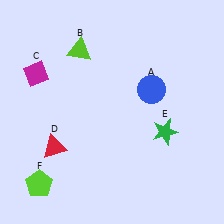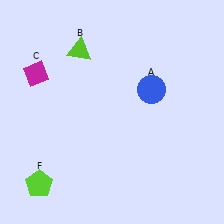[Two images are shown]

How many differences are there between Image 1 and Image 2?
There are 2 differences between the two images.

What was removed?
The red triangle (D), the green star (E) were removed in Image 2.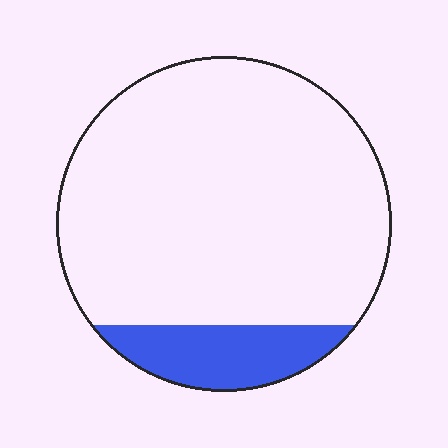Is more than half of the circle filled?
No.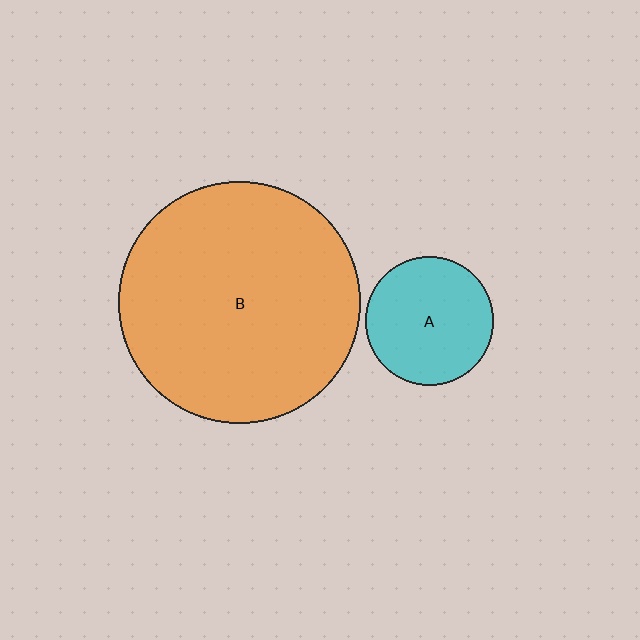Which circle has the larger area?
Circle B (orange).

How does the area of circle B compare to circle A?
Approximately 3.5 times.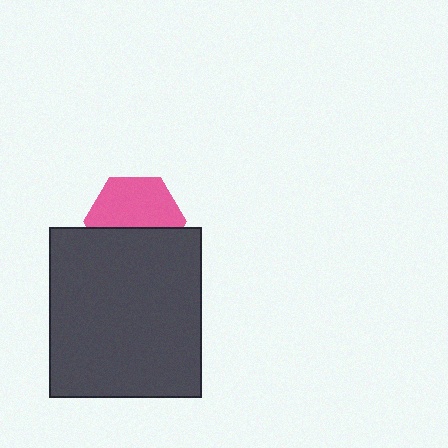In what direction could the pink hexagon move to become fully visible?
The pink hexagon could move up. That would shift it out from behind the dark gray rectangle entirely.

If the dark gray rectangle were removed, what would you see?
You would see the complete pink hexagon.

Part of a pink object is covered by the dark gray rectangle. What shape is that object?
It is a hexagon.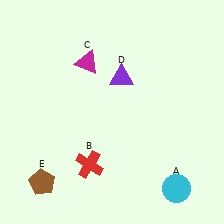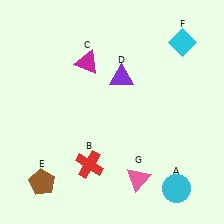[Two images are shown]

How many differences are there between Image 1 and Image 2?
There are 2 differences between the two images.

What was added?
A cyan diamond (F), a pink triangle (G) were added in Image 2.